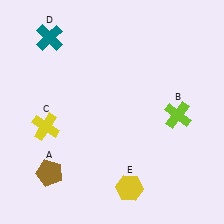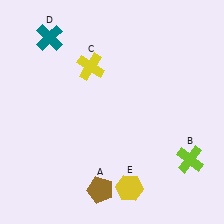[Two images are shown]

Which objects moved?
The objects that moved are: the brown pentagon (A), the lime cross (B), the yellow cross (C).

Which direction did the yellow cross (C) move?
The yellow cross (C) moved up.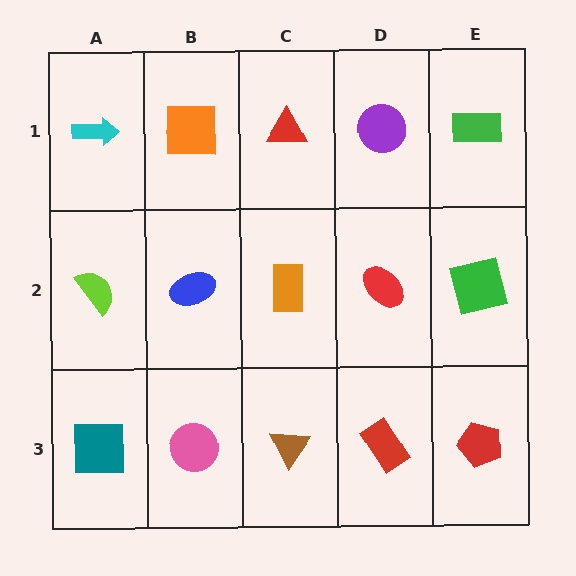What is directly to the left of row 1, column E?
A purple circle.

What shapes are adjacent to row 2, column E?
A green rectangle (row 1, column E), a red pentagon (row 3, column E), a red ellipse (row 2, column D).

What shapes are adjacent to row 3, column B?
A blue ellipse (row 2, column B), a teal square (row 3, column A), a brown triangle (row 3, column C).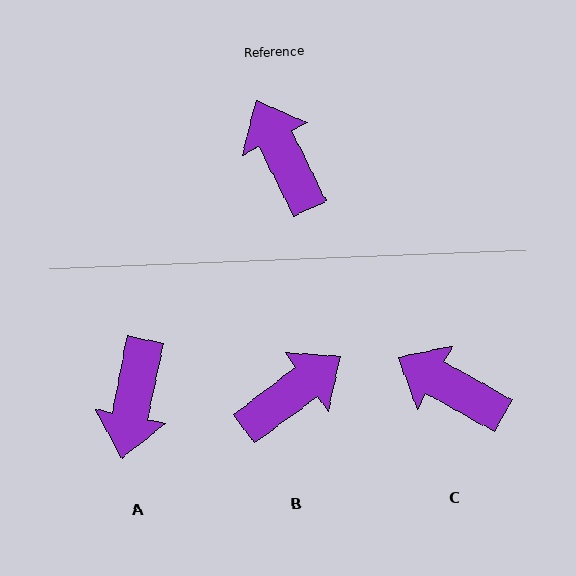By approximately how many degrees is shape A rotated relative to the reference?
Approximately 142 degrees counter-clockwise.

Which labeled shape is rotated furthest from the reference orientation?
A, about 142 degrees away.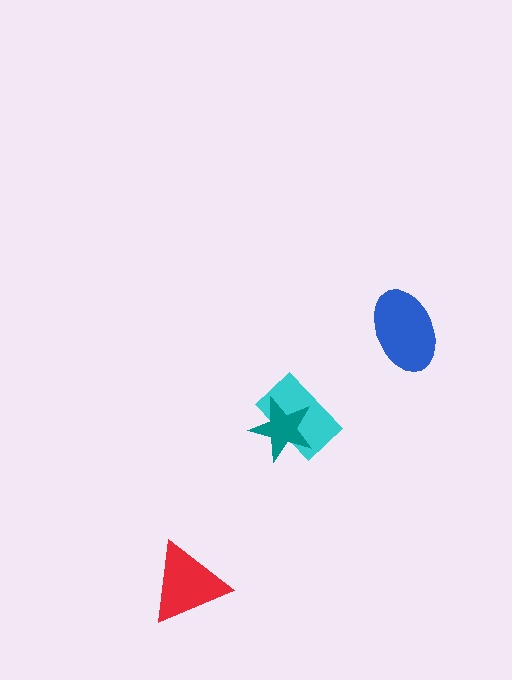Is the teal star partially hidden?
No, no other shape covers it.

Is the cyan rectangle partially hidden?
Yes, it is partially covered by another shape.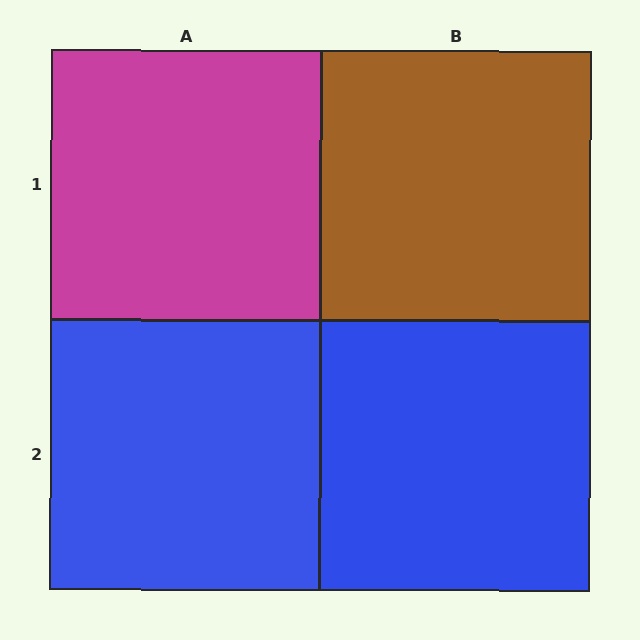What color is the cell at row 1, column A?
Magenta.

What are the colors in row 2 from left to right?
Blue, blue.